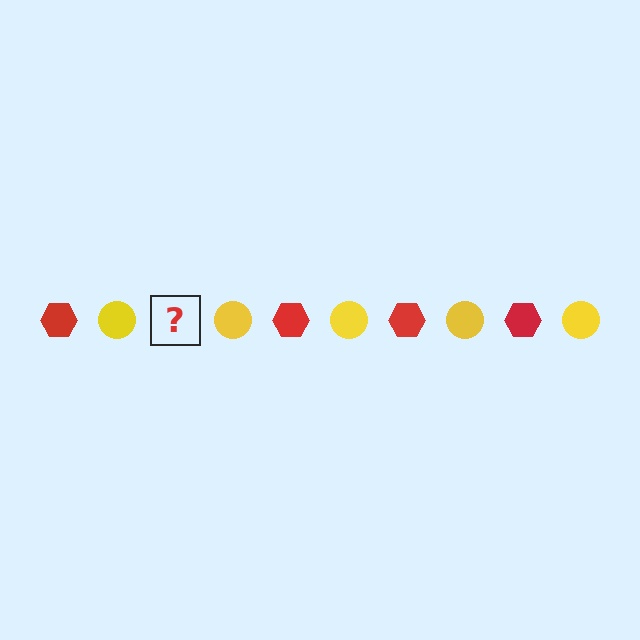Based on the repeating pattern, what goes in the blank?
The blank should be a red hexagon.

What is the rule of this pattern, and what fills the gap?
The rule is that the pattern alternates between red hexagon and yellow circle. The gap should be filled with a red hexagon.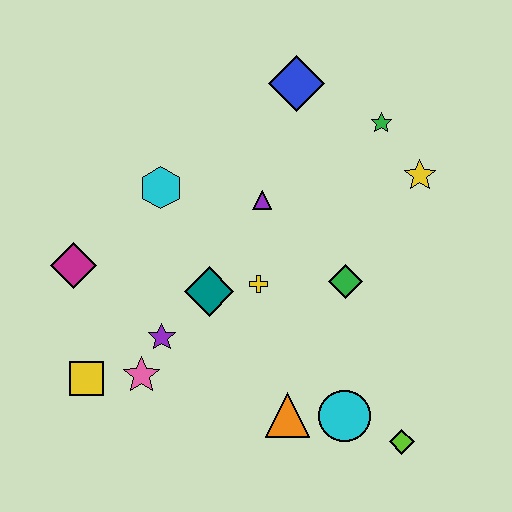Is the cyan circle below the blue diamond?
Yes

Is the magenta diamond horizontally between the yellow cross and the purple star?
No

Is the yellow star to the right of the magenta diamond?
Yes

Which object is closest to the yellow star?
The green star is closest to the yellow star.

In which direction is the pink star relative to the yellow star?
The pink star is to the left of the yellow star.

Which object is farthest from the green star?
The yellow square is farthest from the green star.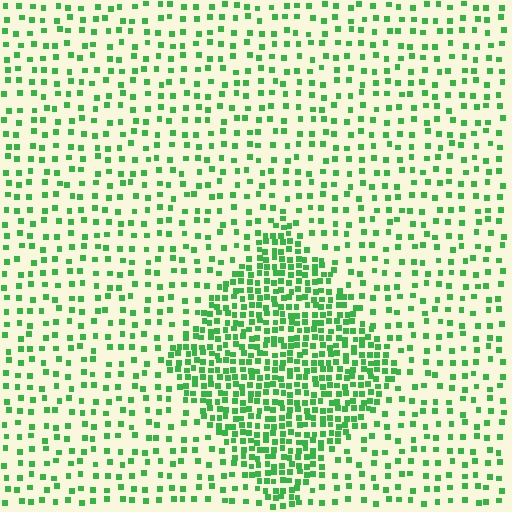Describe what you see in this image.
The image contains small green elements arranged at two different densities. A diamond-shaped region is visible where the elements are more densely packed than the surrounding area.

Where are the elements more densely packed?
The elements are more densely packed inside the diamond boundary.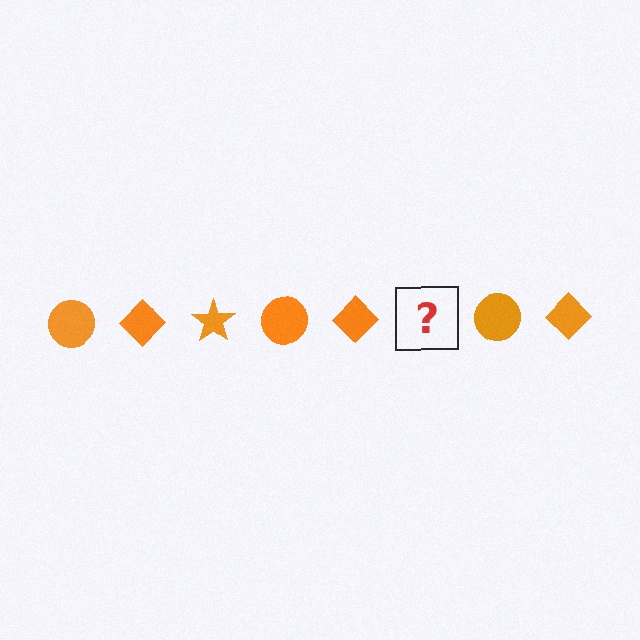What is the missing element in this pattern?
The missing element is an orange star.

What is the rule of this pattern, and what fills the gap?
The rule is that the pattern cycles through circle, diamond, star shapes in orange. The gap should be filled with an orange star.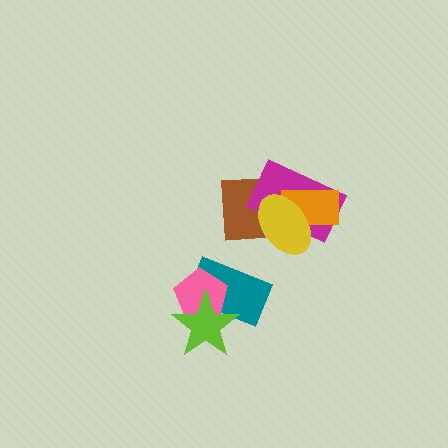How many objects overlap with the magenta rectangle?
3 objects overlap with the magenta rectangle.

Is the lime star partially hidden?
No, no other shape covers it.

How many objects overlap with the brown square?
2 objects overlap with the brown square.